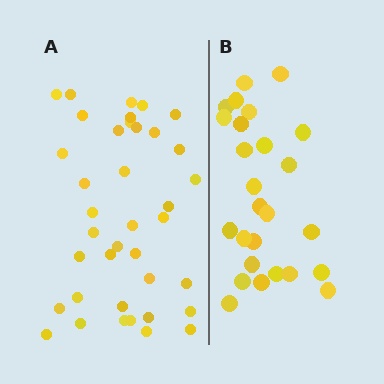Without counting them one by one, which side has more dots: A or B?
Region A (the left region) has more dots.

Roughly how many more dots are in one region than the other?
Region A has roughly 12 or so more dots than region B.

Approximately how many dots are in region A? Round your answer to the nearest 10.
About 40 dots. (The exact count is 38, which rounds to 40.)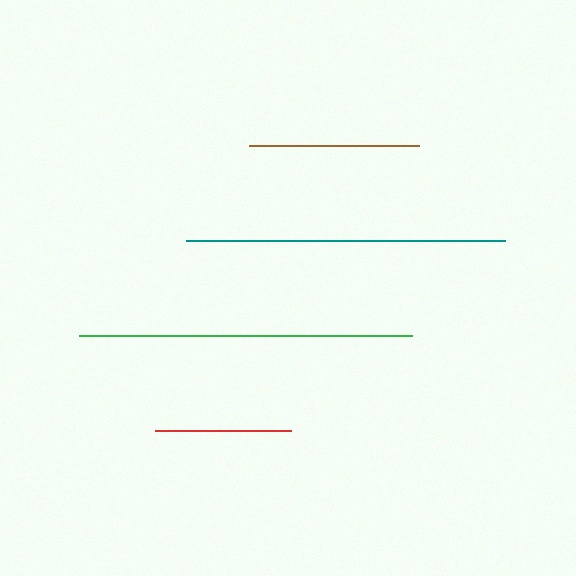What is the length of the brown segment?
The brown segment is approximately 170 pixels long.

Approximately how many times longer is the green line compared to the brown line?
The green line is approximately 2.0 times the length of the brown line.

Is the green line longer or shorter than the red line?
The green line is longer than the red line.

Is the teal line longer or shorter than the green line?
The green line is longer than the teal line.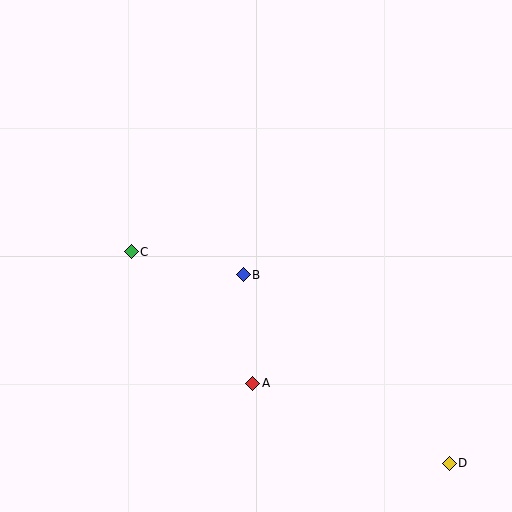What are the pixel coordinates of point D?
Point D is at (449, 463).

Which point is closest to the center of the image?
Point B at (243, 275) is closest to the center.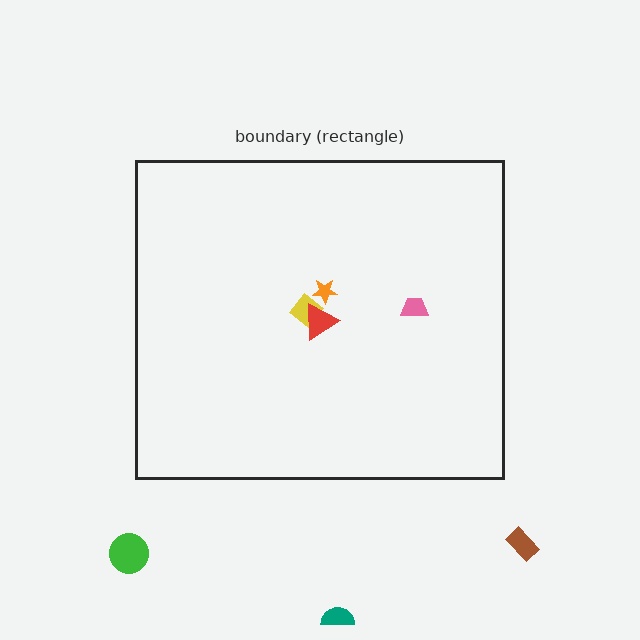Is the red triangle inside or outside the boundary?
Inside.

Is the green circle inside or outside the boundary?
Outside.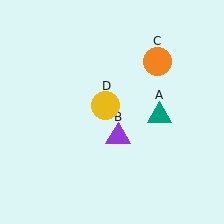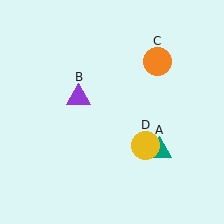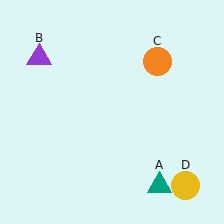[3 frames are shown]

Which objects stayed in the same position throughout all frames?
Orange circle (object C) remained stationary.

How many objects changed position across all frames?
3 objects changed position: teal triangle (object A), purple triangle (object B), yellow circle (object D).